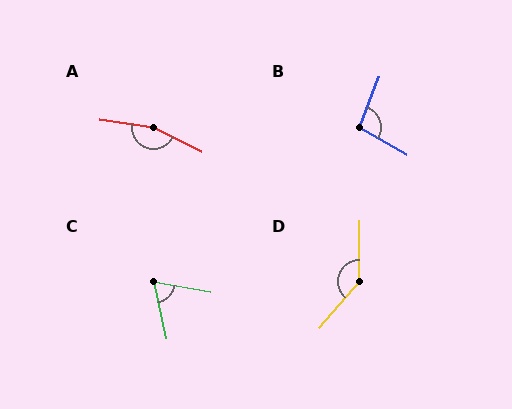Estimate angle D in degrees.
Approximately 140 degrees.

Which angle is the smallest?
C, at approximately 68 degrees.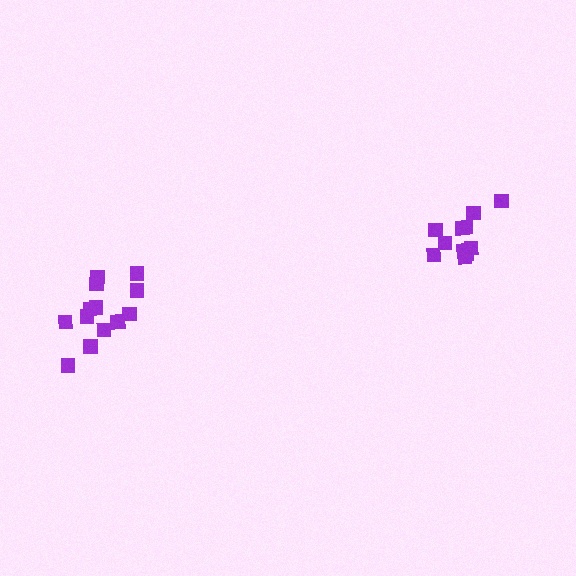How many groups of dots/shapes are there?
There are 2 groups.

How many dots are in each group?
Group 1: 13 dots, Group 2: 11 dots (24 total).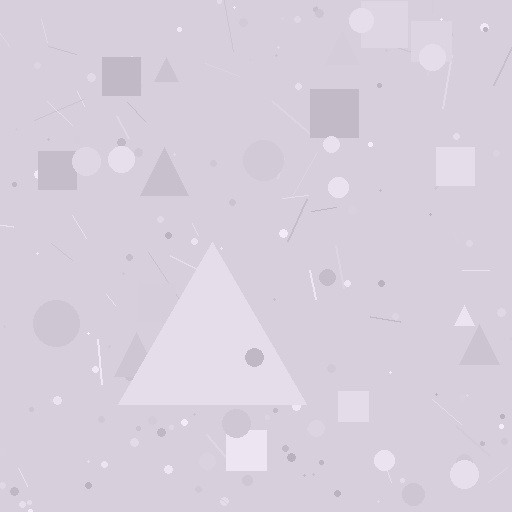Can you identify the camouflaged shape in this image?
The camouflaged shape is a triangle.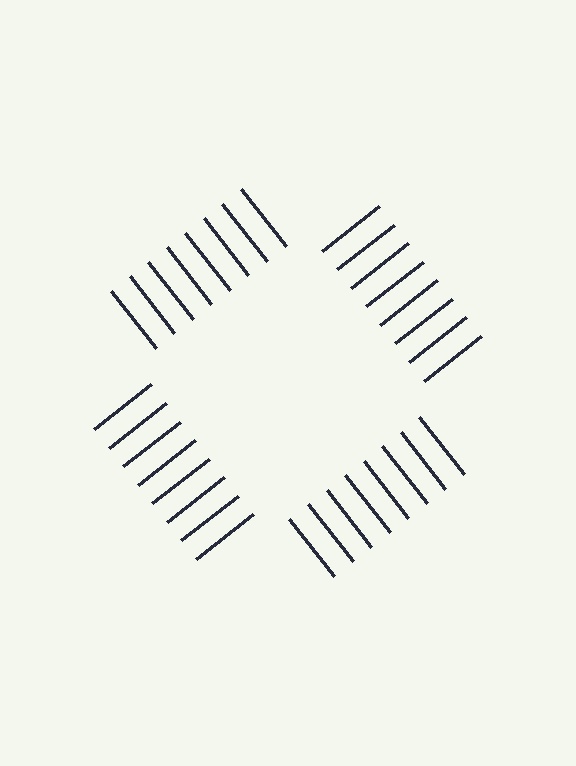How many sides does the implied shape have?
4 sides — the line-ends trace a square.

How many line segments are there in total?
32 — 8 along each of the 4 edges.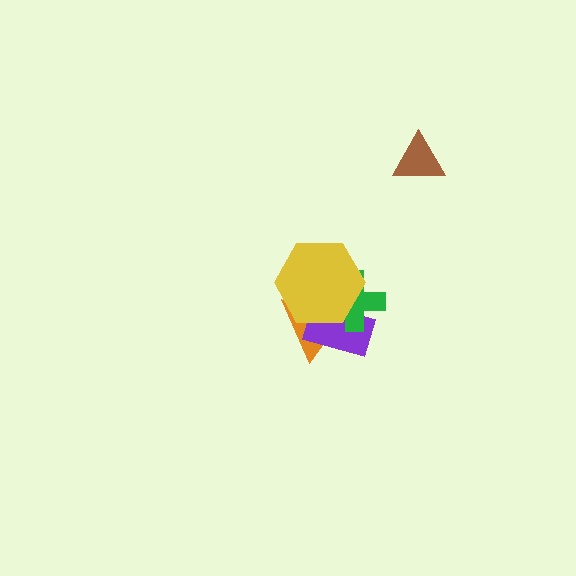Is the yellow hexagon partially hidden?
No, no other shape covers it.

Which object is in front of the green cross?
The yellow hexagon is in front of the green cross.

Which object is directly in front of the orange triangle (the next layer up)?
The purple rectangle is directly in front of the orange triangle.